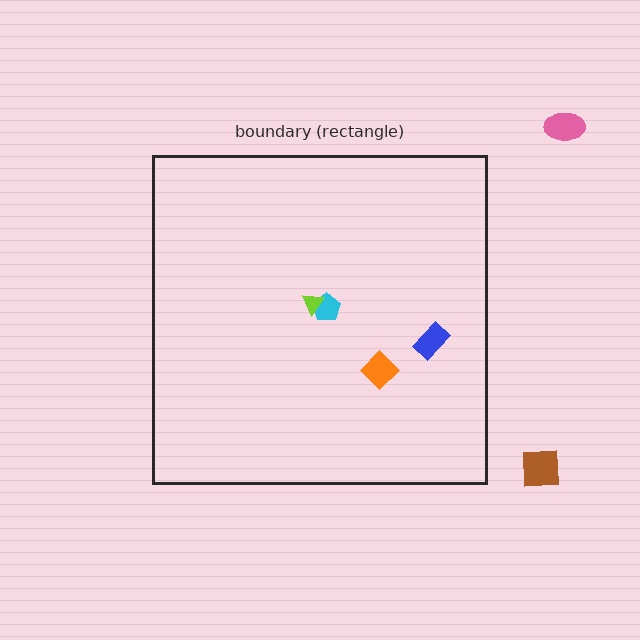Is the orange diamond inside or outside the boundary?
Inside.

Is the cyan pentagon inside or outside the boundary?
Inside.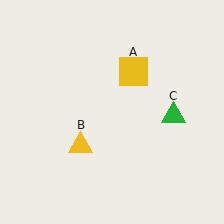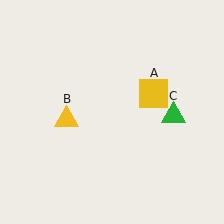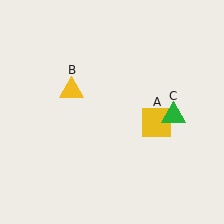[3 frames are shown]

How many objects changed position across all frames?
2 objects changed position: yellow square (object A), yellow triangle (object B).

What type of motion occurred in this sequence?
The yellow square (object A), yellow triangle (object B) rotated clockwise around the center of the scene.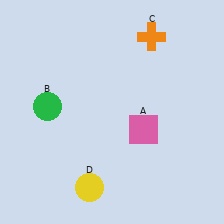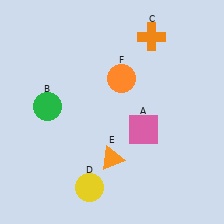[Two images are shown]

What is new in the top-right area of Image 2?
An orange circle (F) was added in the top-right area of Image 2.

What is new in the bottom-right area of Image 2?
An orange triangle (E) was added in the bottom-right area of Image 2.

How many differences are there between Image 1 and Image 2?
There are 2 differences between the two images.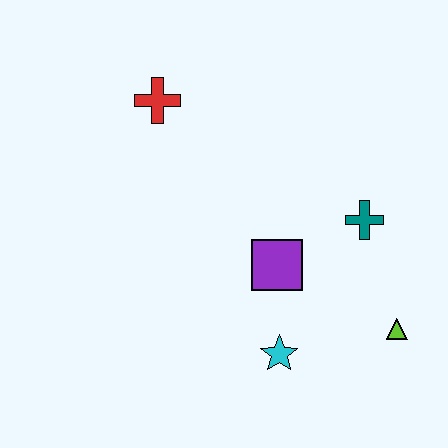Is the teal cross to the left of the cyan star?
No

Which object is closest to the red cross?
The purple square is closest to the red cross.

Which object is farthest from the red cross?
The lime triangle is farthest from the red cross.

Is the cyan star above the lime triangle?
No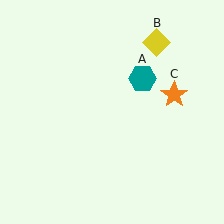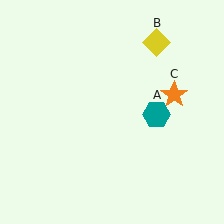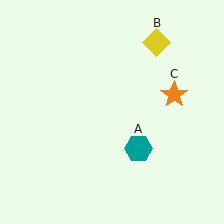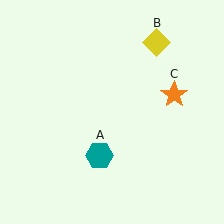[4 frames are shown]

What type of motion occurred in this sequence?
The teal hexagon (object A) rotated clockwise around the center of the scene.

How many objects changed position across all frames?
1 object changed position: teal hexagon (object A).